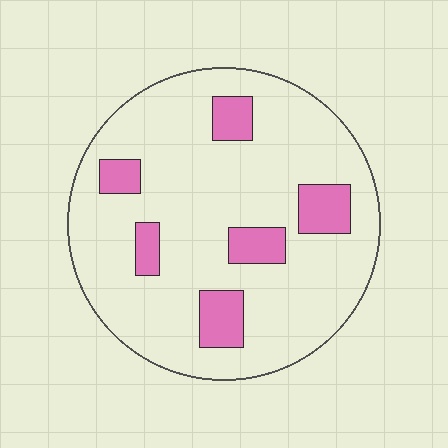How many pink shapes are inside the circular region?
6.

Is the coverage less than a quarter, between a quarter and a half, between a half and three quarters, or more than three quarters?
Less than a quarter.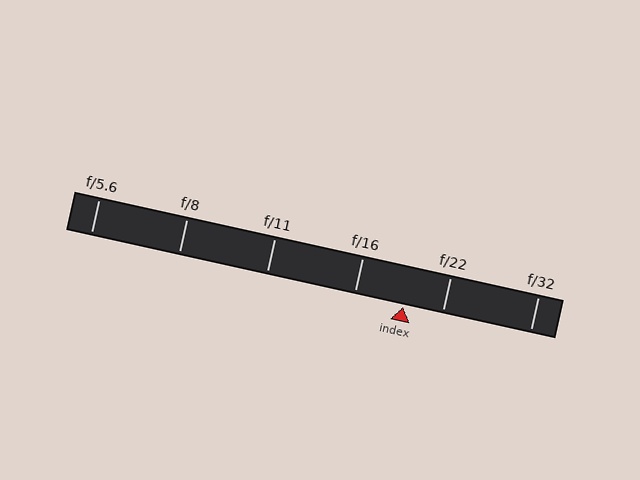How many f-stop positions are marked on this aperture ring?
There are 6 f-stop positions marked.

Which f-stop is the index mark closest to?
The index mark is closest to f/22.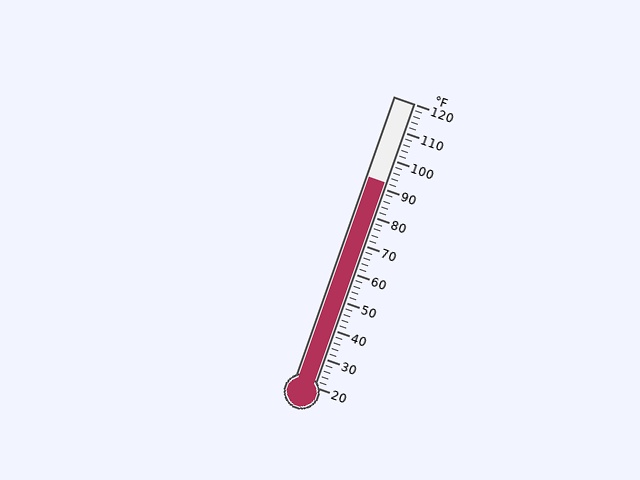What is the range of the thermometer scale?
The thermometer scale ranges from 20°F to 120°F.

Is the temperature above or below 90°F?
The temperature is above 90°F.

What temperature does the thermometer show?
The thermometer shows approximately 92°F.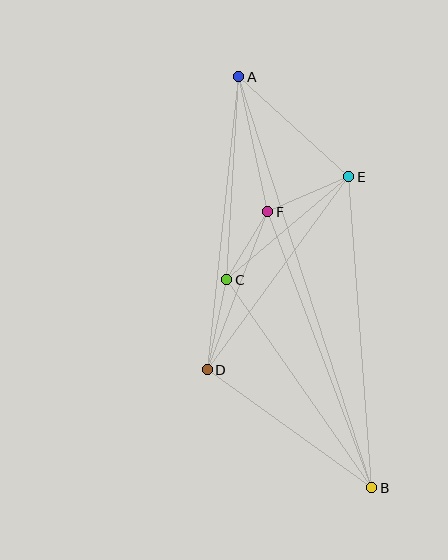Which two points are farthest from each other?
Points A and B are farthest from each other.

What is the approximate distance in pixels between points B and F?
The distance between B and F is approximately 295 pixels.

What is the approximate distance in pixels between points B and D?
The distance between B and D is approximately 202 pixels.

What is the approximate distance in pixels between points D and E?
The distance between D and E is approximately 239 pixels.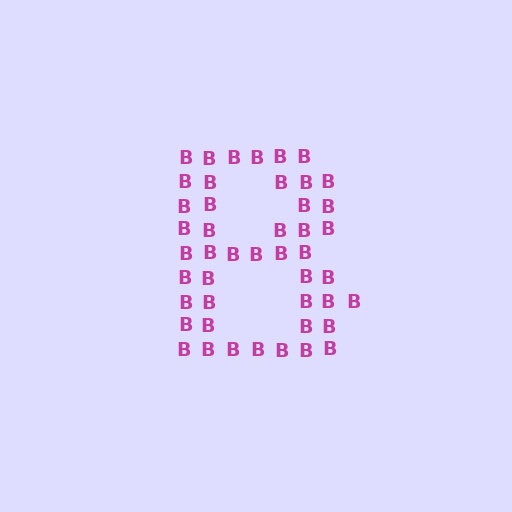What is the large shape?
The large shape is the letter B.